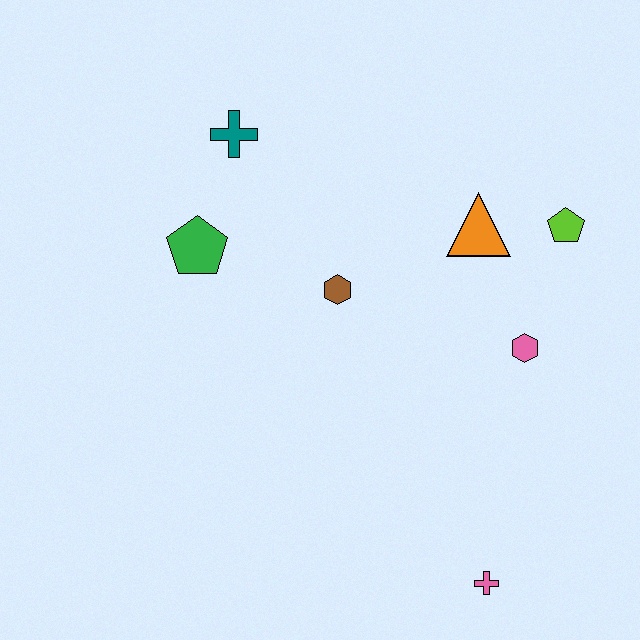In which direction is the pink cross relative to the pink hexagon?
The pink cross is below the pink hexagon.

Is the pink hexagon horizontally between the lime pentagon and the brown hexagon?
Yes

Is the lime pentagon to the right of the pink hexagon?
Yes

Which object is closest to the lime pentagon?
The orange triangle is closest to the lime pentagon.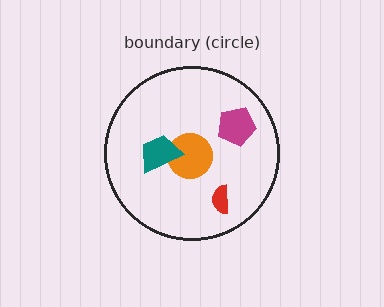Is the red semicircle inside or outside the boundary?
Inside.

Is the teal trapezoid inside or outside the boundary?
Inside.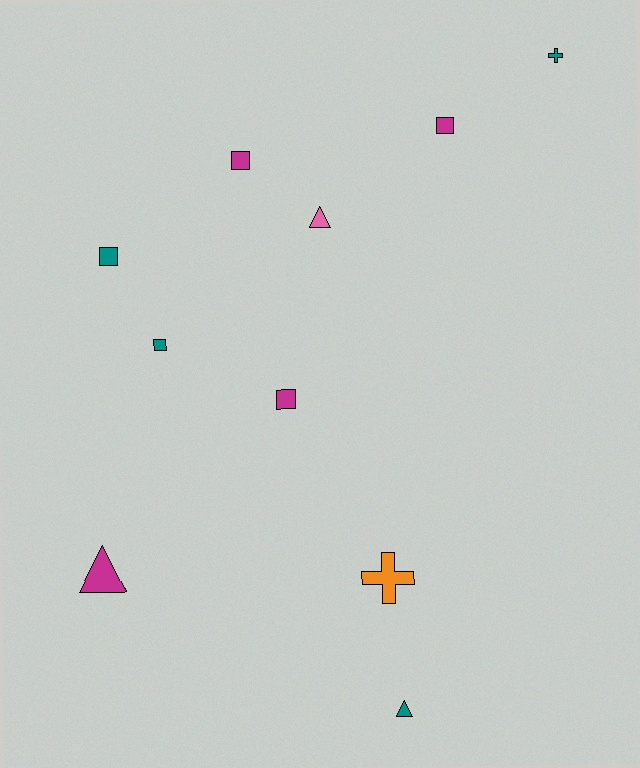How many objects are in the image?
There are 10 objects.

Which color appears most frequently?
Teal, with 4 objects.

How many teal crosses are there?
There is 1 teal cross.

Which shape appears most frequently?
Square, with 5 objects.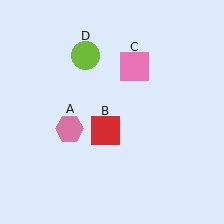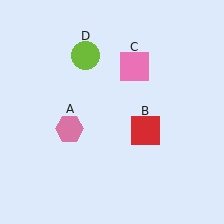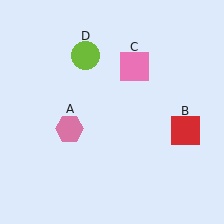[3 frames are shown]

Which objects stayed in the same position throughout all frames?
Pink hexagon (object A) and pink square (object C) and lime circle (object D) remained stationary.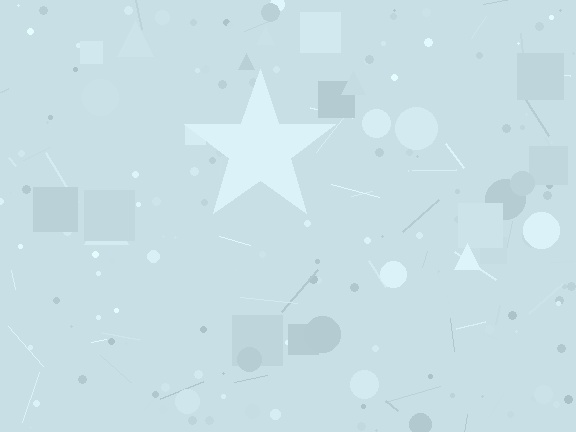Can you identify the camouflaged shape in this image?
The camouflaged shape is a star.